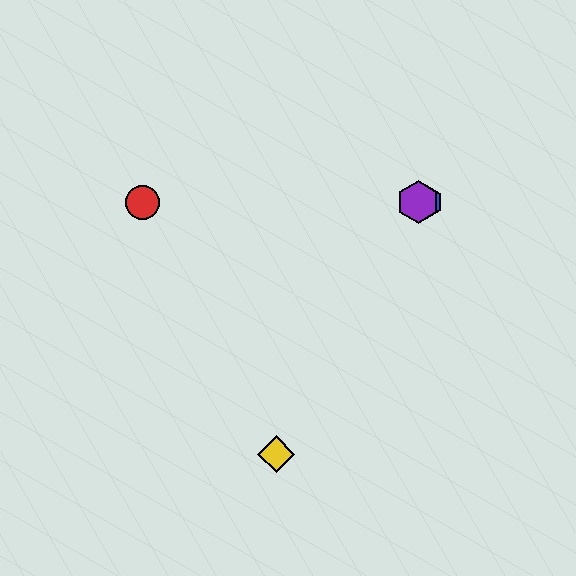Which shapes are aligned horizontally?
The red circle, the blue hexagon, the green hexagon, the purple hexagon are aligned horizontally.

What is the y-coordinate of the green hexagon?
The green hexagon is at y≈202.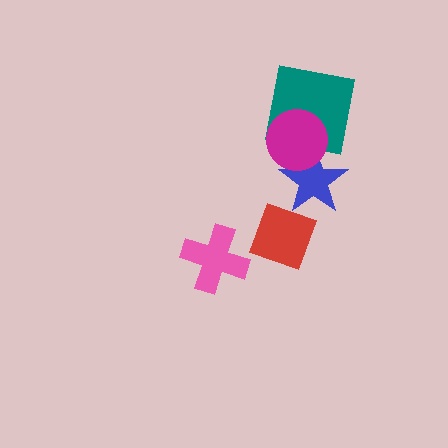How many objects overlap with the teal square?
1 object overlaps with the teal square.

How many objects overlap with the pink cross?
0 objects overlap with the pink cross.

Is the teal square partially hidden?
Yes, it is partially covered by another shape.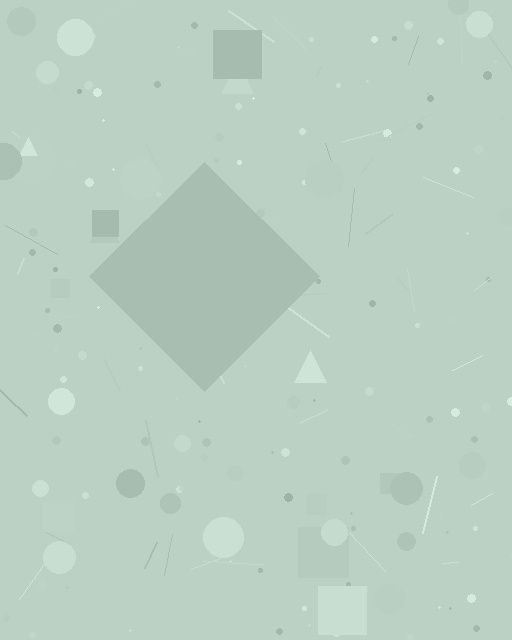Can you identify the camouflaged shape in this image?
The camouflaged shape is a diamond.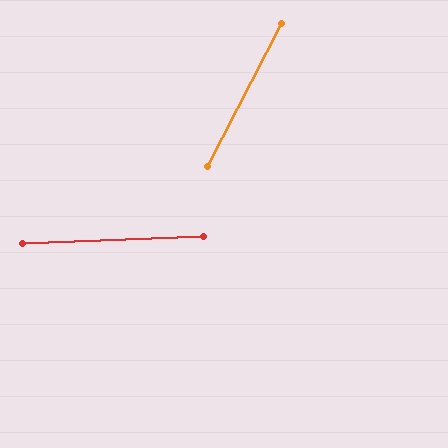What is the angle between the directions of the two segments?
Approximately 61 degrees.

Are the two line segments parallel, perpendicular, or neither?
Neither parallel nor perpendicular — they differ by about 61°.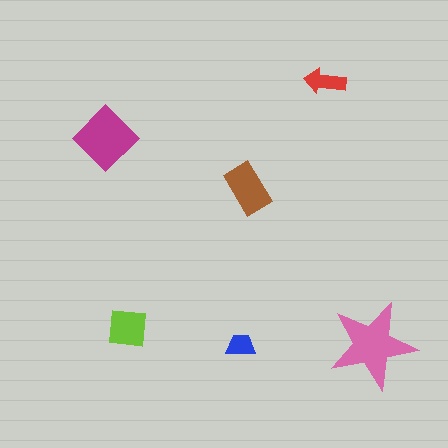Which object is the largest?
The pink star.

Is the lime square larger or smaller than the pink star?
Smaller.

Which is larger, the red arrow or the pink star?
The pink star.